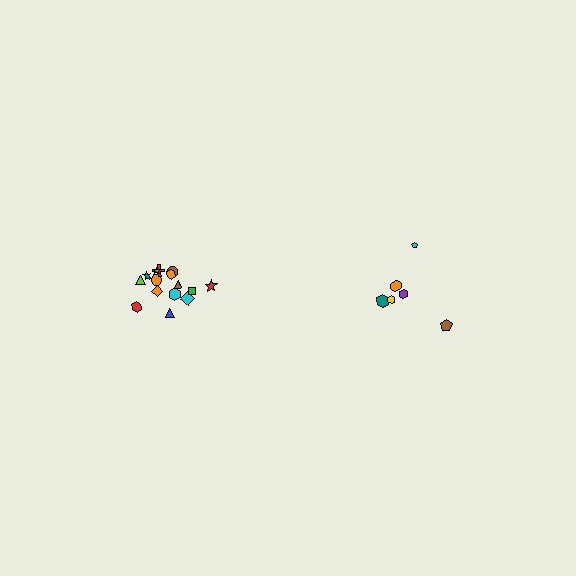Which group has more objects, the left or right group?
The left group.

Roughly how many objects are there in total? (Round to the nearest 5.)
Roughly 20 objects in total.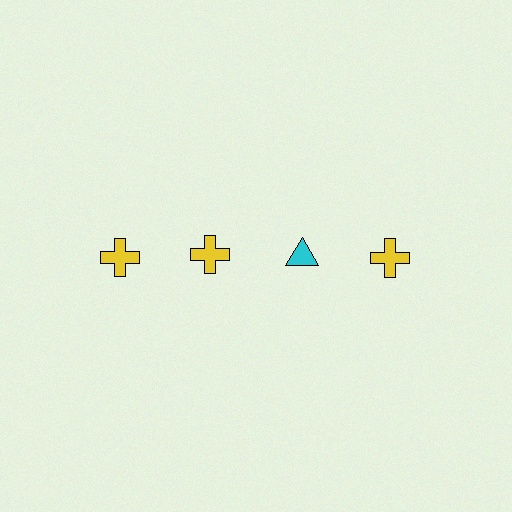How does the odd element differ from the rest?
It differs in both color (cyan instead of yellow) and shape (triangle instead of cross).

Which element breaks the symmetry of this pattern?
The cyan triangle in the top row, center column breaks the symmetry. All other shapes are yellow crosses.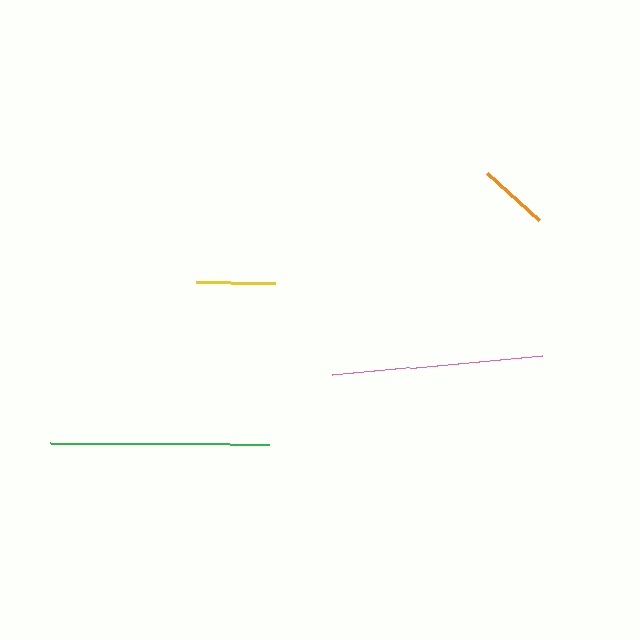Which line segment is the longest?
The green line is the longest at approximately 219 pixels.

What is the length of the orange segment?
The orange segment is approximately 70 pixels long.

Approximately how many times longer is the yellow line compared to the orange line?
The yellow line is approximately 1.1 times the length of the orange line.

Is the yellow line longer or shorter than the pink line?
The pink line is longer than the yellow line.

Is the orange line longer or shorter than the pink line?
The pink line is longer than the orange line.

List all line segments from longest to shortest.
From longest to shortest: green, pink, yellow, orange.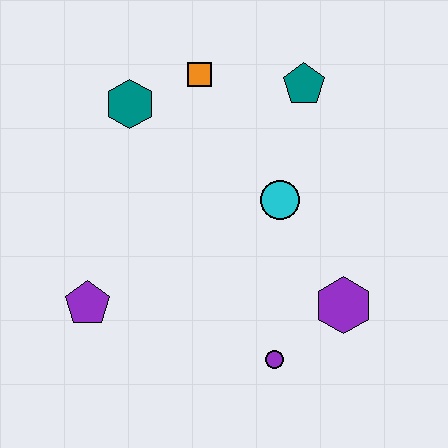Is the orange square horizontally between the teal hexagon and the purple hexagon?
Yes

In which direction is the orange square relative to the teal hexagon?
The orange square is to the right of the teal hexagon.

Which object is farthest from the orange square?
The purple circle is farthest from the orange square.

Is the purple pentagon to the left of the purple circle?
Yes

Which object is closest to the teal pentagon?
The orange square is closest to the teal pentagon.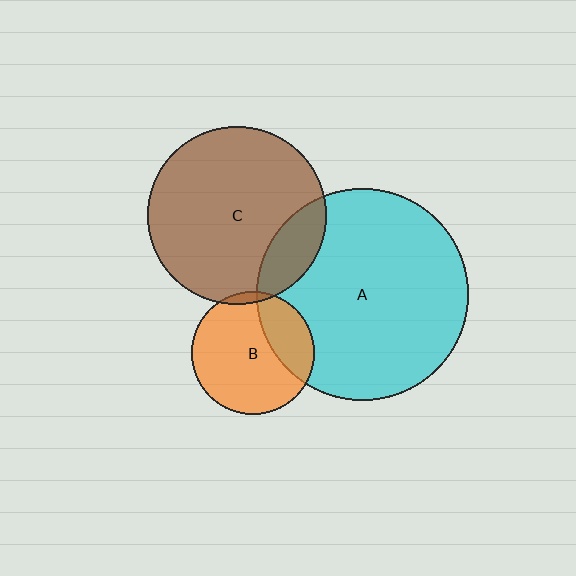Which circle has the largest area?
Circle A (cyan).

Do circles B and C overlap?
Yes.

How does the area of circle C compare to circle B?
Approximately 2.1 times.